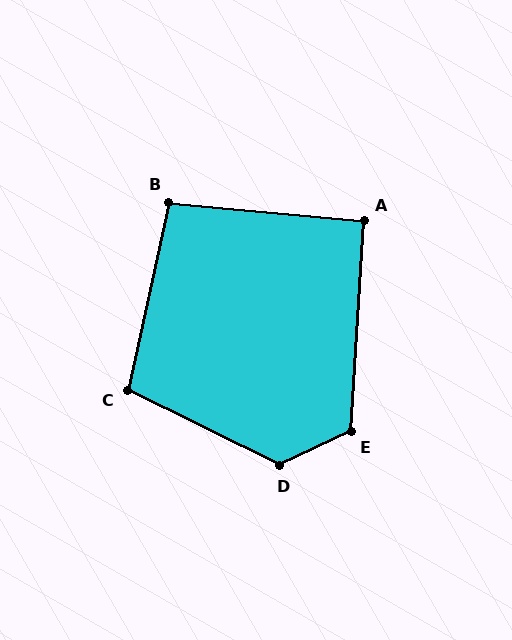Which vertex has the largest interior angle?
D, at approximately 129 degrees.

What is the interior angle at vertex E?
Approximately 118 degrees (obtuse).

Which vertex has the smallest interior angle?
A, at approximately 92 degrees.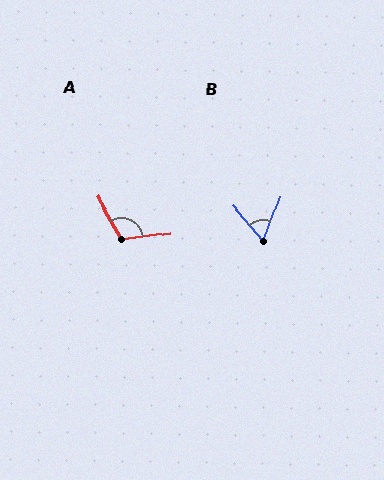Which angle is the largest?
A, at approximately 113 degrees.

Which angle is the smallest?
B, at approximately 61 degrees.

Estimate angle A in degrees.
Approximately 113 degrees.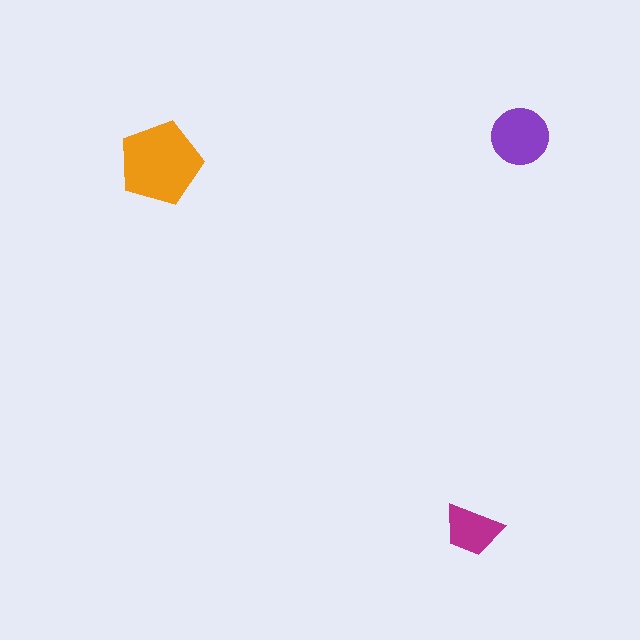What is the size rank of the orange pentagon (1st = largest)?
1st.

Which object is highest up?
The purple circle is topmost.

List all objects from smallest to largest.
The magenta trapezoid, the purple circle, the orange pentagon.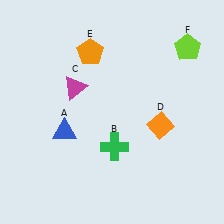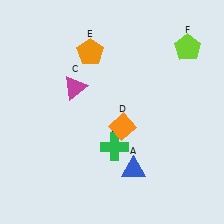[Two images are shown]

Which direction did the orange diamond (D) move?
The orange diamond (D) moved left.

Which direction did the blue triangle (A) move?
The blue triangle (A) moved right.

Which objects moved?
The objects that moved are: the blue triangle (A), the orange diamond (D).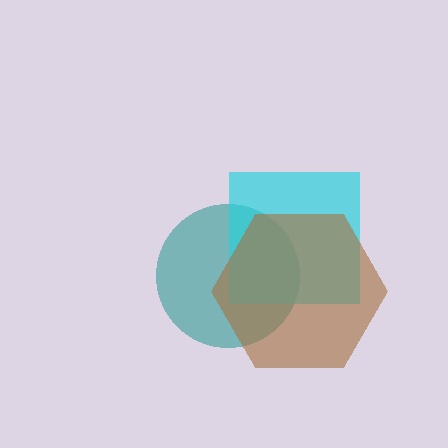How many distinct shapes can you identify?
There are 3 distinct shapes: a teal circle, a cyan square, a brown hexagon.